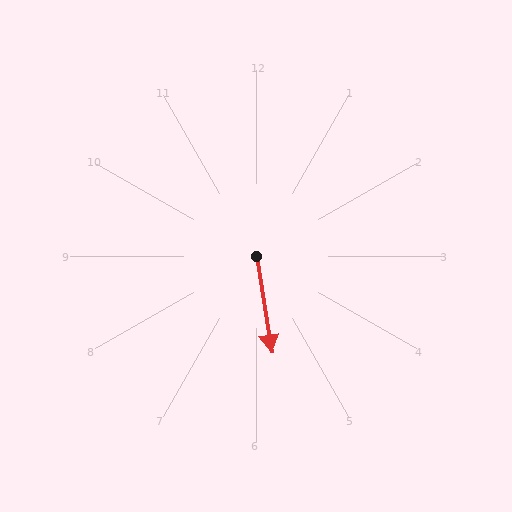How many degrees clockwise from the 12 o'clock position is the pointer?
Approximately 171 degrees.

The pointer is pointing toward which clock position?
Roughly 6 o'clock.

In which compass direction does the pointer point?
South.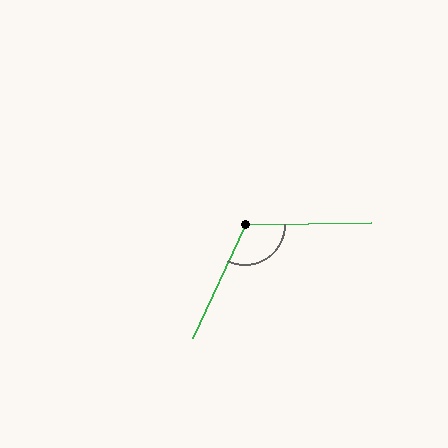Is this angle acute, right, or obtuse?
It is obtuse.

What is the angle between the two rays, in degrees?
Approximately 116 degrees.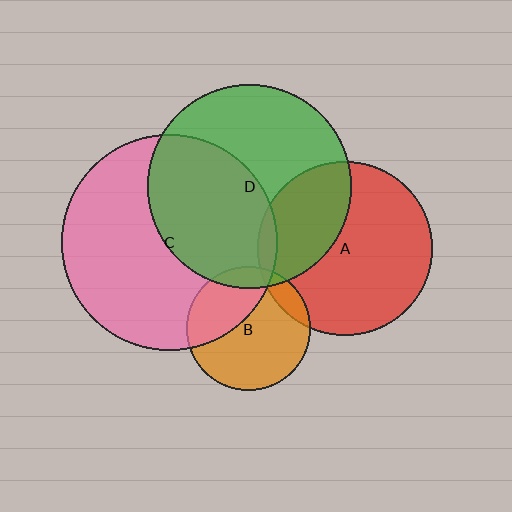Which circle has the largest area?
Circle C (pink).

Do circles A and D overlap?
Yes.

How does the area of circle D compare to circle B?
Approximately 2.7 times.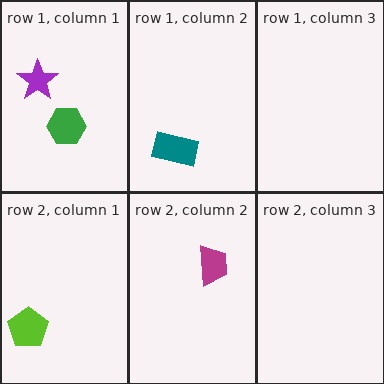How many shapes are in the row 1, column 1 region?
2.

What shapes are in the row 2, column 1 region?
The lime pentagon.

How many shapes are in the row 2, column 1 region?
1.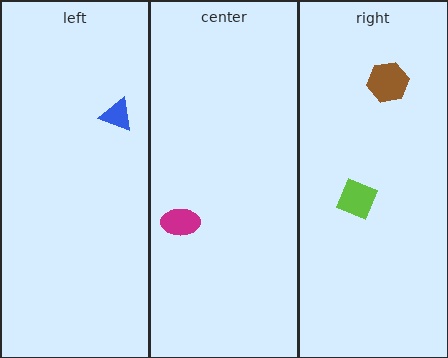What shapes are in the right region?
The lime diamond, the brown hexagon.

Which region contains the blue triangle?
The left region.